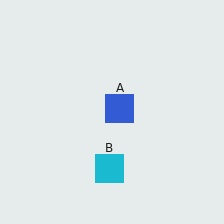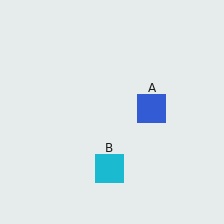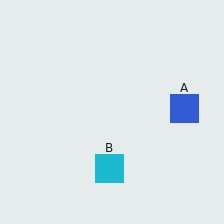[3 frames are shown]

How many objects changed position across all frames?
1 object changed position: blue square (object A).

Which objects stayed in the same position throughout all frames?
Cyan square (object B) remained stationary.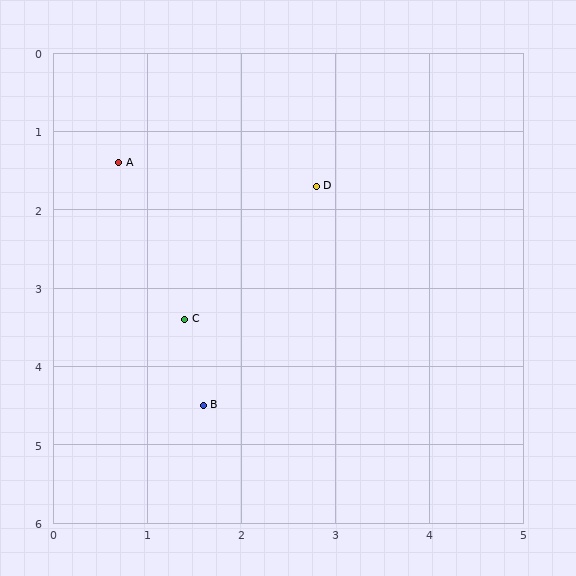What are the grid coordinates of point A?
Point A is at approximately (0.7, 1.4).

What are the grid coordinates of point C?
Point C is at approximately (1.4, 3.4).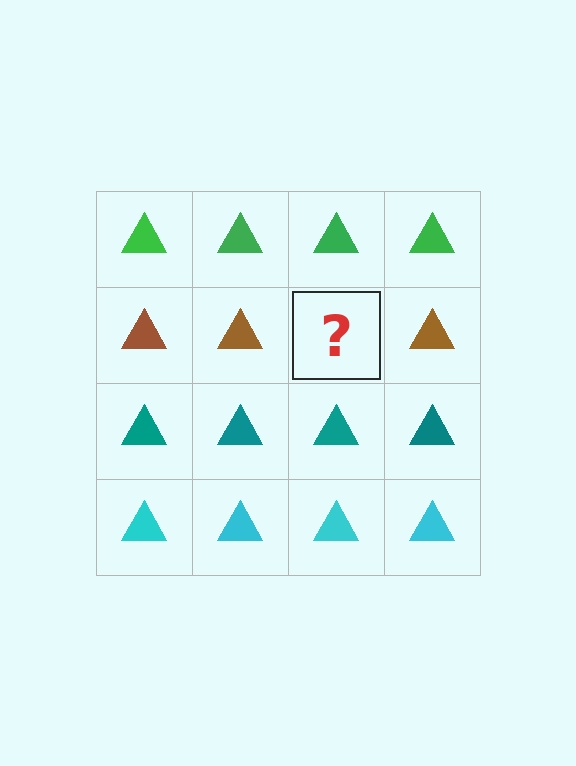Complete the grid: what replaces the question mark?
The question mark should be replaced with a brown triangle.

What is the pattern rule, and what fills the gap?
The rule is that each row has a consistent color. The gap should be filled with a brown triangle.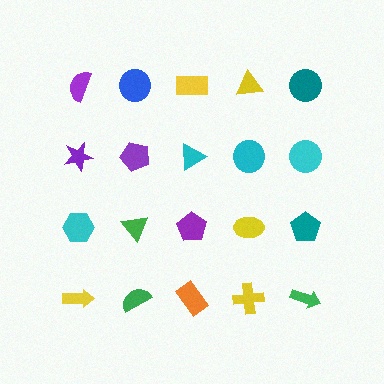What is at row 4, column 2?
A green semicircle.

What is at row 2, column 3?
A cyan triangle.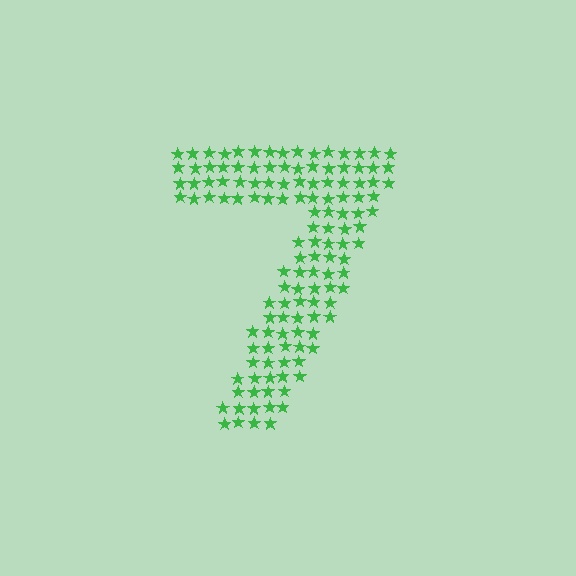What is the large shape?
The large shape is the digit 7.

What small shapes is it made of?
It is made of small stars.